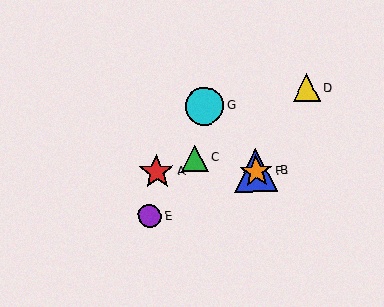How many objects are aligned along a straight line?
3 objects (B, F, G) are aligned along a straight line.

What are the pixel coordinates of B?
Object B is at (256, 171).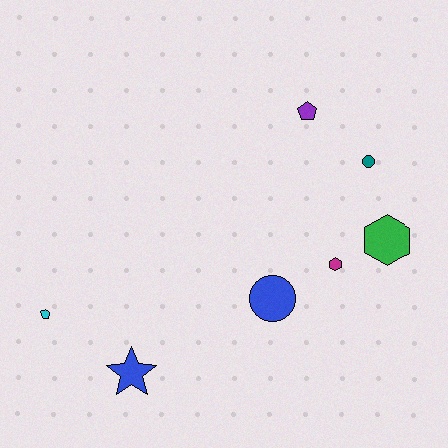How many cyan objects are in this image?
There is 1 cyan object.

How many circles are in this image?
There are 2 circles.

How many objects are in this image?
There are 7 objects.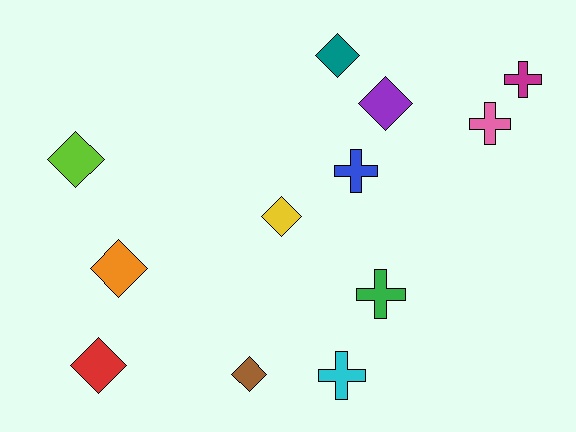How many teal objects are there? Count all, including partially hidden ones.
There is 1 teal object.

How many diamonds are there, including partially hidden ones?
There are 7 diamonds.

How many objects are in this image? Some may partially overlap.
There are 12 objects.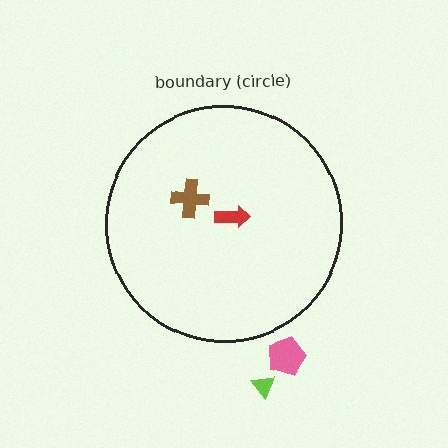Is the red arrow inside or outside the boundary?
Inside.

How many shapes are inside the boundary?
2 inside, 2 outside.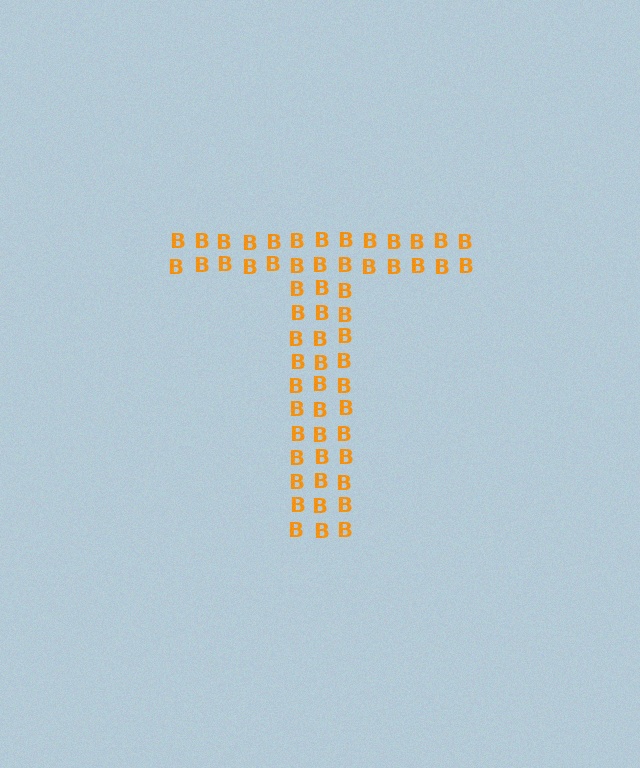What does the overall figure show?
The overall figure shows the letter T.